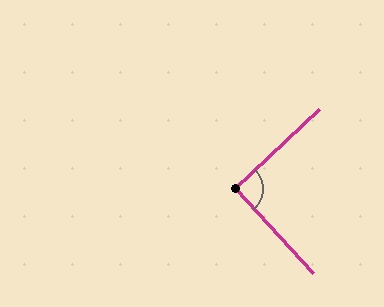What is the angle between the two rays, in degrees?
Approximately 91 degrees.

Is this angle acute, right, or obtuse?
It is approximately a right angle.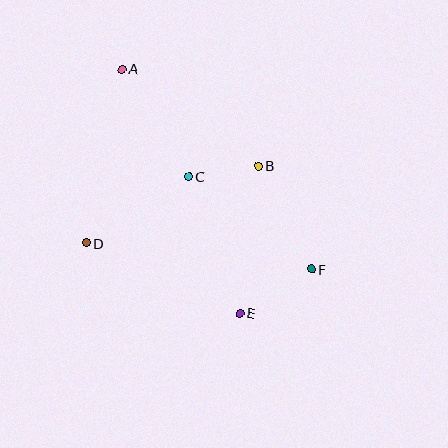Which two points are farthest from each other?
Points A and F are farthest from each other.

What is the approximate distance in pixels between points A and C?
The distance between A and C is approximately 127 pixels.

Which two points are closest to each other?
Points B and C are closest to each other.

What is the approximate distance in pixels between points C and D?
The distance between C and D is approximately 122 pixels.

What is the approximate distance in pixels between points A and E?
The distance between A and E is approximately 271 pixels.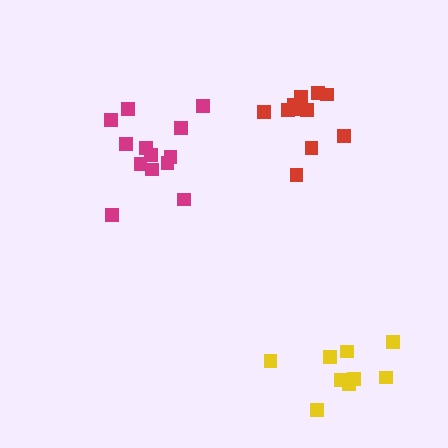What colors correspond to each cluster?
The clusters are colored: magenta, yellow, red.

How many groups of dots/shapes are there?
There are 3 groups.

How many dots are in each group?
Group 1: 13 dots, Group 2: 9 dots, Group 3: 11 dots (33 total).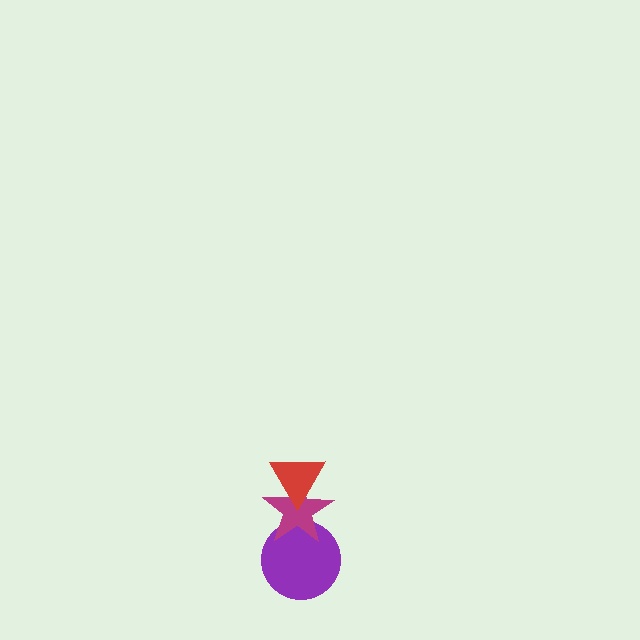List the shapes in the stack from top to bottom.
From top to bottom: the red triangle, the magenta star, the purple circle.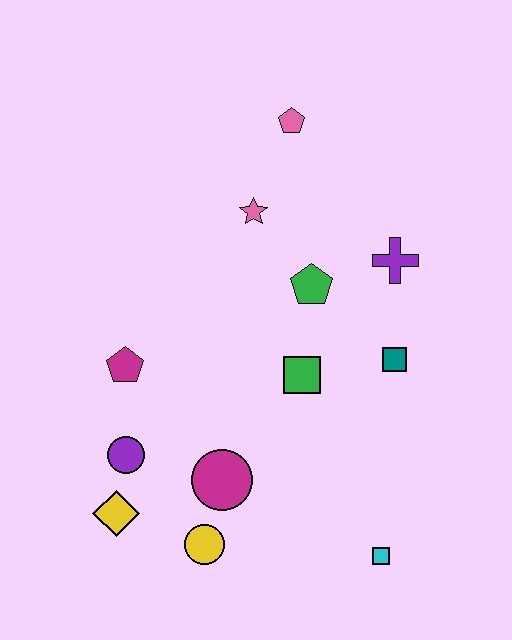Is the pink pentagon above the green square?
Yes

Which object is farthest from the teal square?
The yellow diamond is farthest from the teal square.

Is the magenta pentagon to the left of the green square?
Yes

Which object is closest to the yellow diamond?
The purple circle is closest to the yellow diamond.